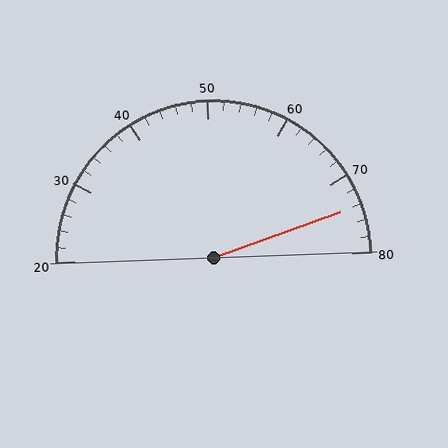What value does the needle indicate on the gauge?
The needle indicates approximately 74.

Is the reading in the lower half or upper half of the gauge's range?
The reading is in the upper half of the range (20 to 80).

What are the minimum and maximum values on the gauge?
The gauge ranges from 20 to 80.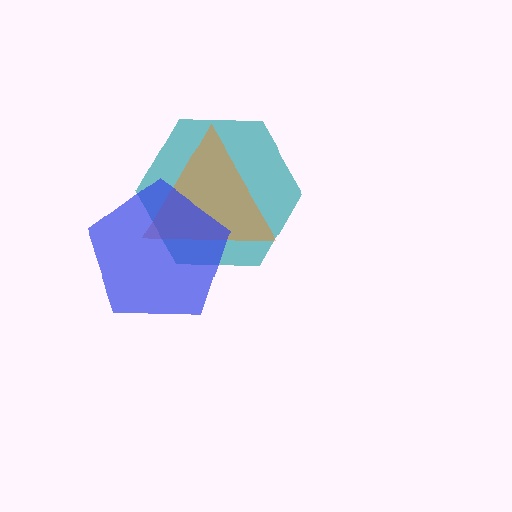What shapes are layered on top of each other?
The layered shapes are: a teal hexagon, an orange triangle, a blue pentagon.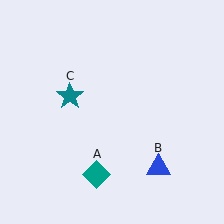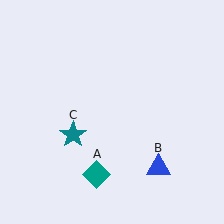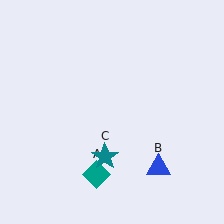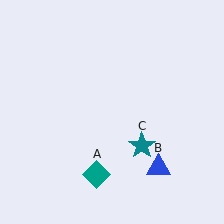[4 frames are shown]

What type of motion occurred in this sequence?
The teal star (object C) rotated counterclockwise around the center of the scene.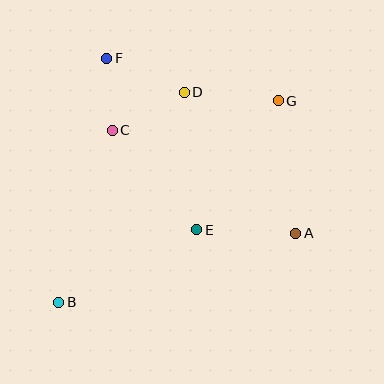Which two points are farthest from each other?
Points B and G are farthest from each other.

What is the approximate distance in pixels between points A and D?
The distance between A and D is approximately 180 pixels.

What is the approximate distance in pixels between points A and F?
The distance between A and F is approximately 258 pixels.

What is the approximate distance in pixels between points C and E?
The distance between C and E is approximately 131 pixels.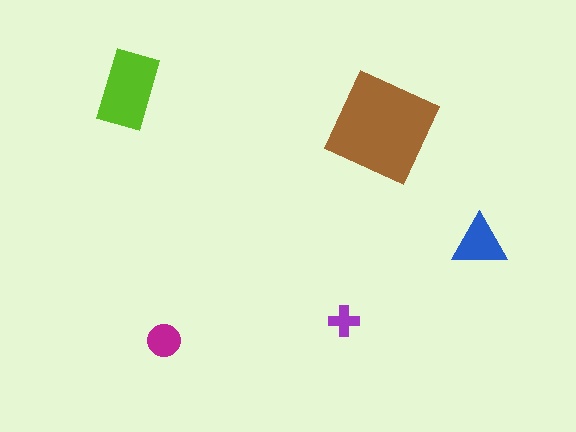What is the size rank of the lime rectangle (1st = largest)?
2nd.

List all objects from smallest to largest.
The purple cross, the magenta circle, the blue triangle, the lime rectangle, the brown square.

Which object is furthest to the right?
The blue triangle is rightmost.